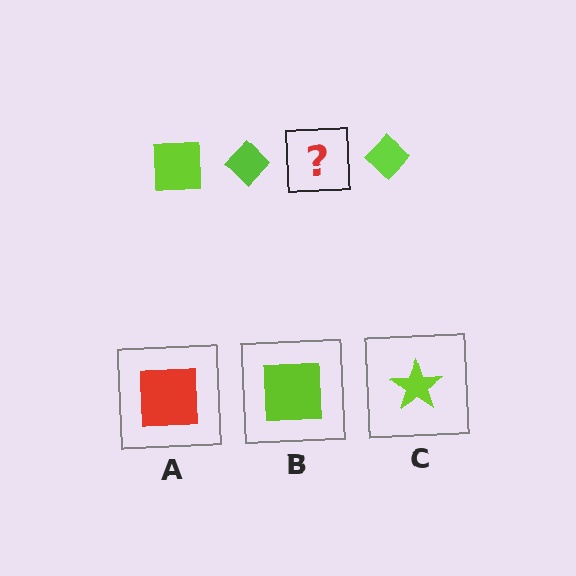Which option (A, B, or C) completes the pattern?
B.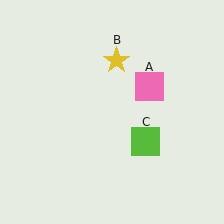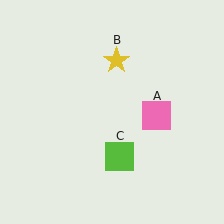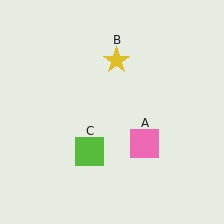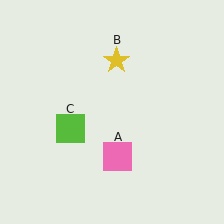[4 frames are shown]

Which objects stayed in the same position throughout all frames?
Yellow star (object B) remained stationary.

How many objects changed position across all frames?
2 objects changed position: pink square (object A), lime square (object C).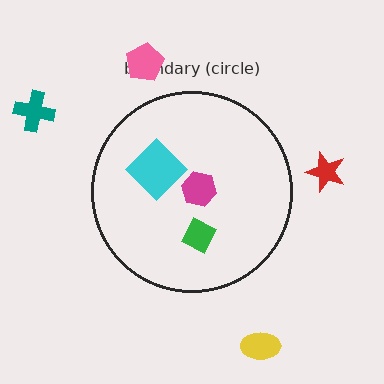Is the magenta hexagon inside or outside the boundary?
Inside.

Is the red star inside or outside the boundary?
Outside.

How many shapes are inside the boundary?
3 inside, 4 outside.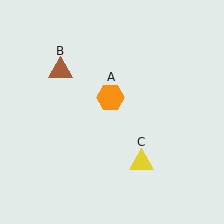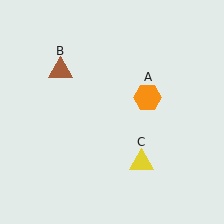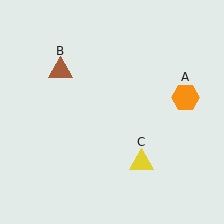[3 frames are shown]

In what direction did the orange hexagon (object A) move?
The orange hexagon (object A) moved right.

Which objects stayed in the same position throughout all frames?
Brown triangle (object B) and yellow triangle (object C) remained stationary.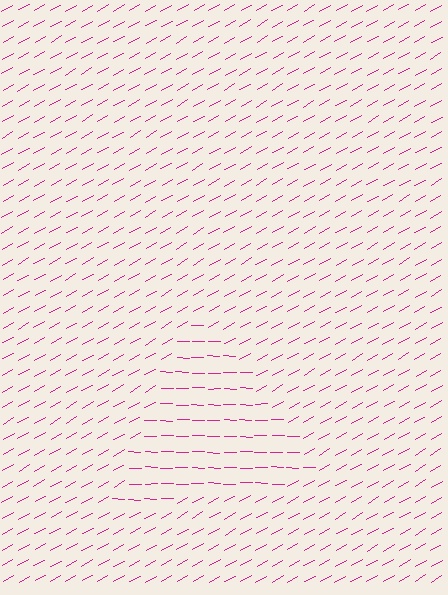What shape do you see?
I see a triangle.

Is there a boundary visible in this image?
Yes, there is a texture boundary formed by a change in line orientation.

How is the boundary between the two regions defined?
The boundary is defined purely by a change in line orientation (approximately 30 degrees difference). All lines are the same color and thickness.